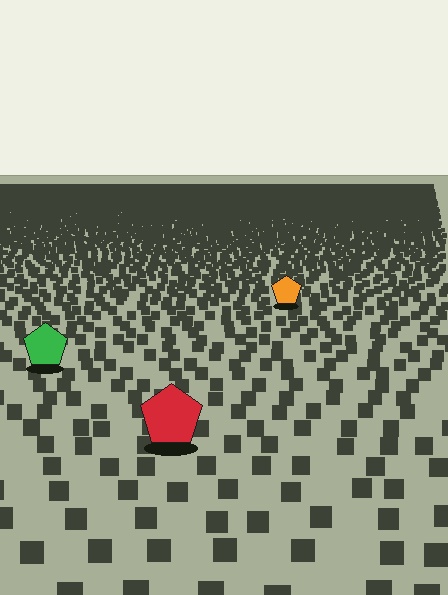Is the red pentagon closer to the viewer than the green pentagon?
Yes. The red pentagon is closer — you can tell from the texture gradient: the ground texture is coarser near it.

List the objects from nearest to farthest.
From nearest to farthest: the red pentagon, the green pentagon, the orange pentagon.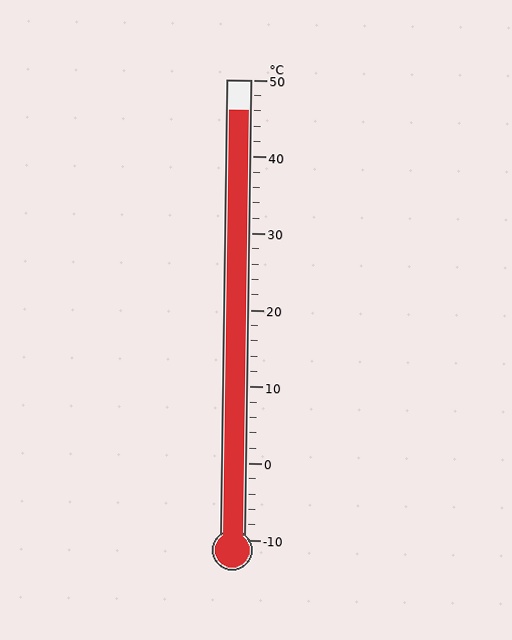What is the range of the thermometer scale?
The thermometer scale ranges from -10°C to 50°C.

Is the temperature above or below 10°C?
The temperature is above 10°C.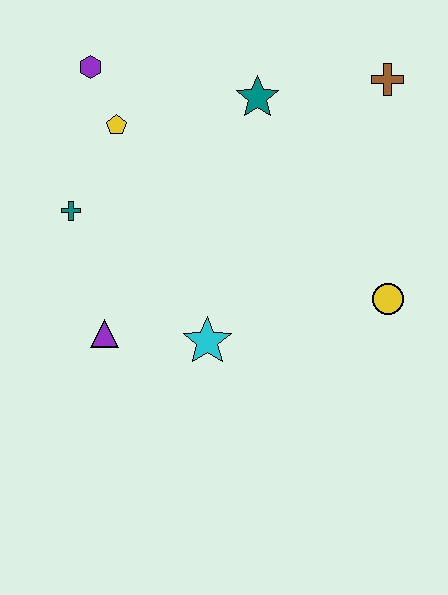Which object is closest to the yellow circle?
The cyan star is closest to the yellow circle.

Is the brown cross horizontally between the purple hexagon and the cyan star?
No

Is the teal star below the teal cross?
No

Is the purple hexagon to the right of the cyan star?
No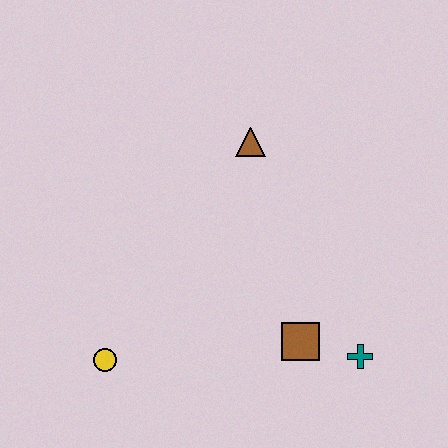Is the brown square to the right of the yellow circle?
Yes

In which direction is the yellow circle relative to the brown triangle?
The yellow circle is below the brown triangle.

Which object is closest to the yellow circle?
The brown square is closest to the yellow circle.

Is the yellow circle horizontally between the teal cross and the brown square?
No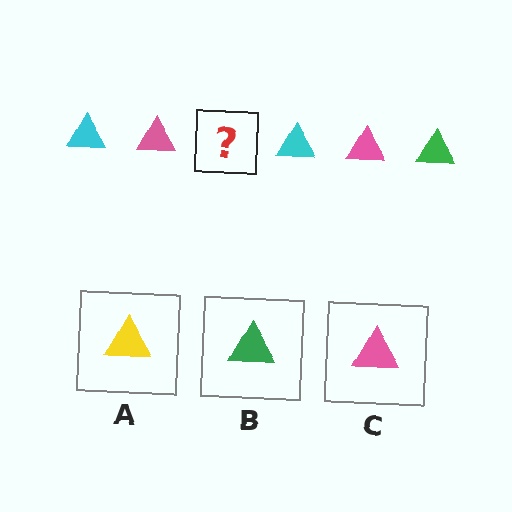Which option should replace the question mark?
Option B.